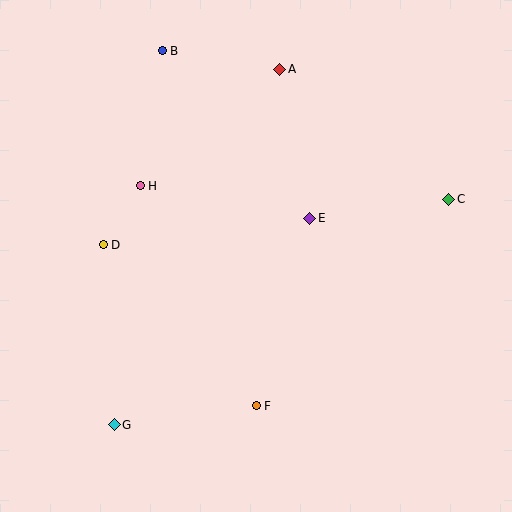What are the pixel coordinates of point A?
Point A is at (280, 69).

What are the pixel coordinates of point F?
Point F is at (256, 406).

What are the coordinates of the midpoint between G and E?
The midpoint between G and E is at (212, 322).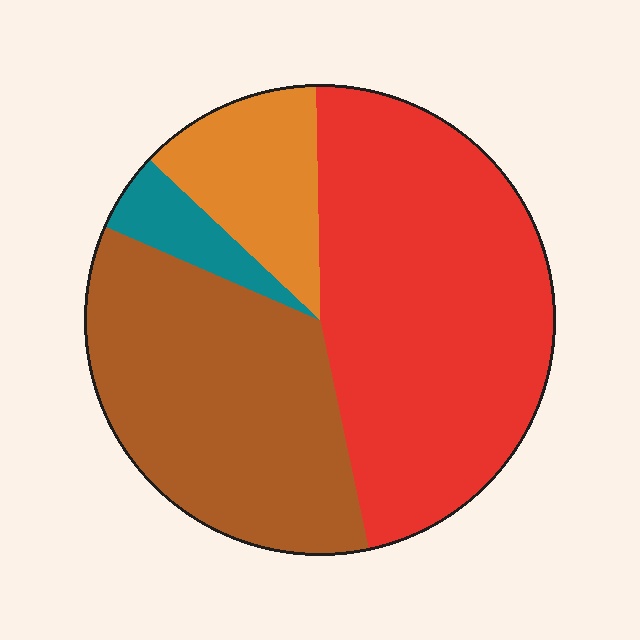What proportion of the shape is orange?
Orange covers around 15% of the shape.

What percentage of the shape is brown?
Brown takes up about one third (1/3) of the shape.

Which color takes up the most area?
Red, at roughly 45%.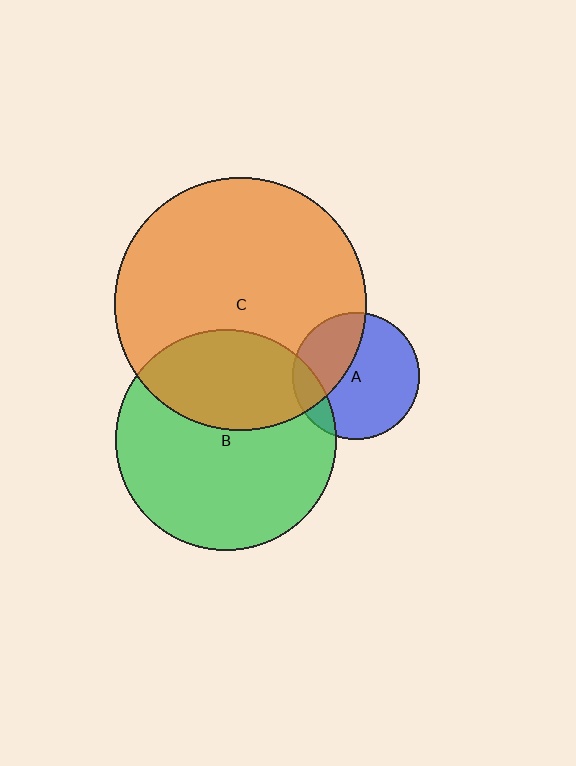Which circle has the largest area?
Circle C (orange).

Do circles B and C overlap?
Yes.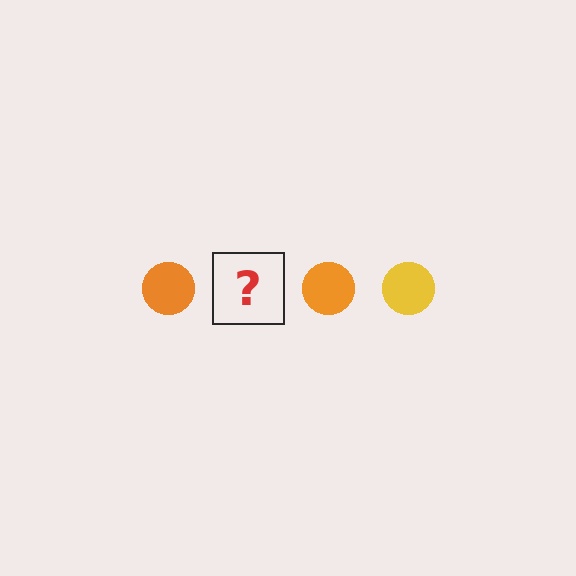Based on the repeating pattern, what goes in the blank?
The blank should be a yellow circle.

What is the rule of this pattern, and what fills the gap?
The rule is that the pattern cycles through orange, yellow circles. The gap should be filled with a yellow circle.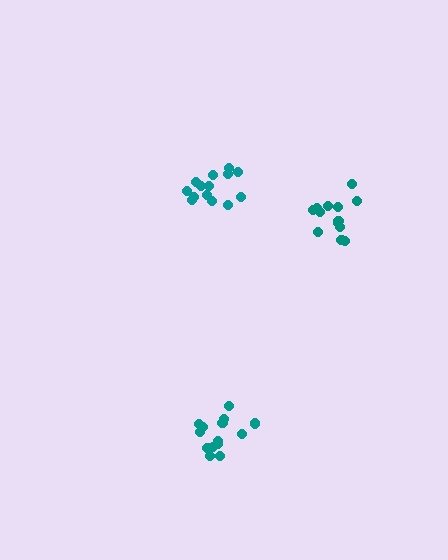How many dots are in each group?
Group 1: 14 dots, Group 2: 13 dots, Group 3: 14 dots (41 total).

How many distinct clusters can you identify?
There are 3 distinct clusters.